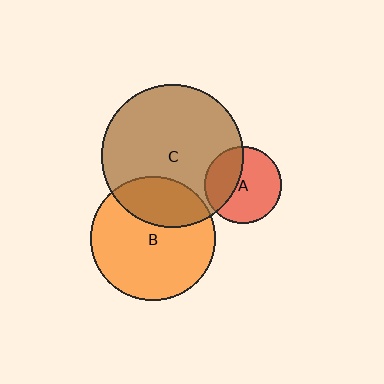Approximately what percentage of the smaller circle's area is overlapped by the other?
Approximately 35%.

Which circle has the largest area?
Circle C (brown).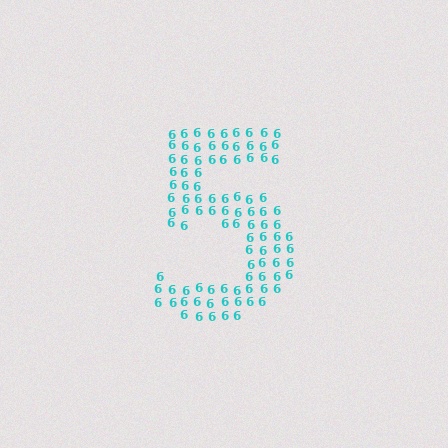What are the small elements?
The small elements are digit 6's.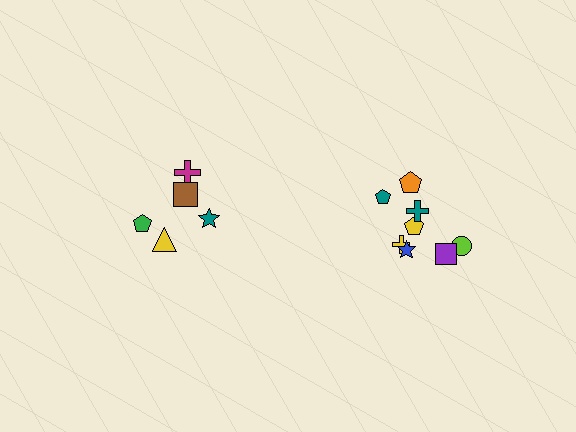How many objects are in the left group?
There are 5 objects.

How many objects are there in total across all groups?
There are 13 objects.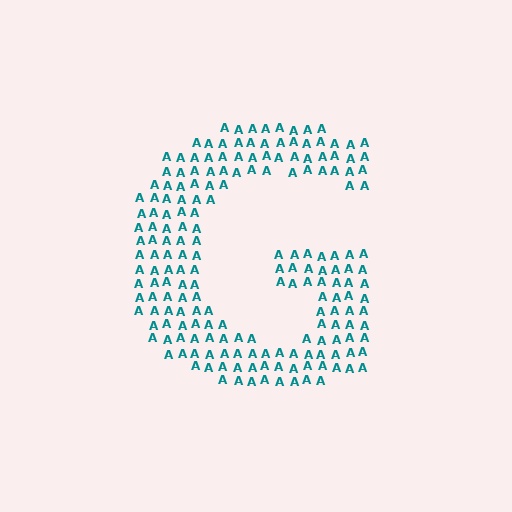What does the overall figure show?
The overall figure shows the letter G.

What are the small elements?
The small elements are letter A's.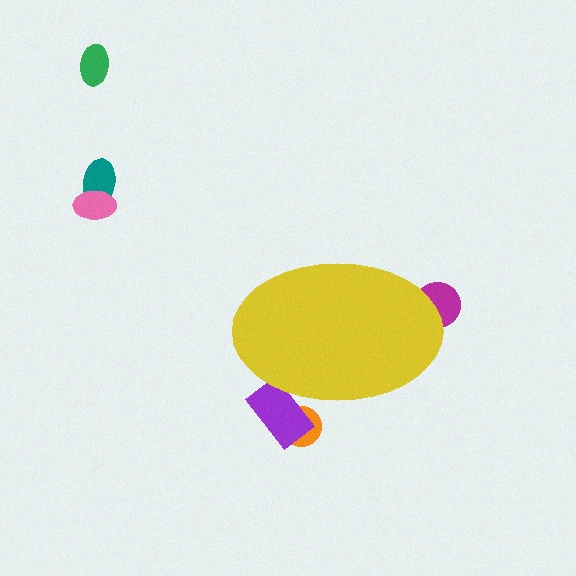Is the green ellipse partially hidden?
No, the green ellipse is fully visible.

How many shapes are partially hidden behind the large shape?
3 shapes are partially hidden.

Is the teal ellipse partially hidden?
No, the teal ellipse is fully visible.